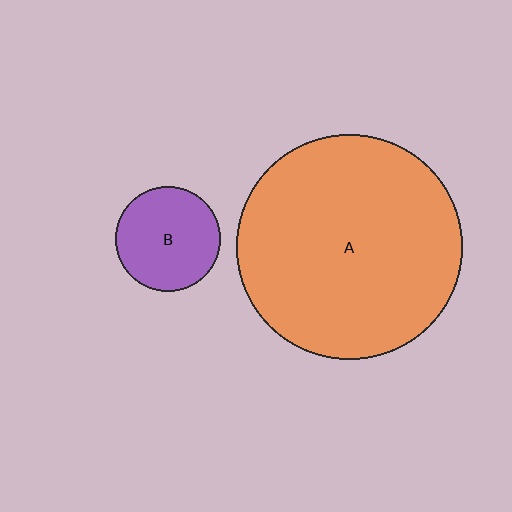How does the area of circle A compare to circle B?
Approximately 4.6 times.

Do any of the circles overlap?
No, none of the circles overlap.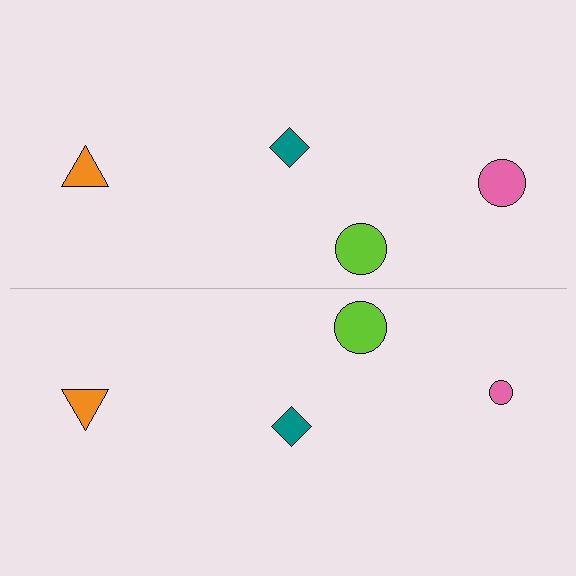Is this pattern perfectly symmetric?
No, the pattern is not perfectly symmetric. The pink circle on the bottom side has a different size than its mirror counterpart.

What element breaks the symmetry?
The pink circle on the bottom side has a different size than its mirror counterpart.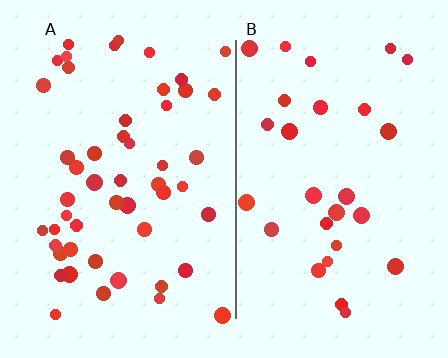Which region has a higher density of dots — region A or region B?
A (the left).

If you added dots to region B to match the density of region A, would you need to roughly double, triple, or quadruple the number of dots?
Approximately double.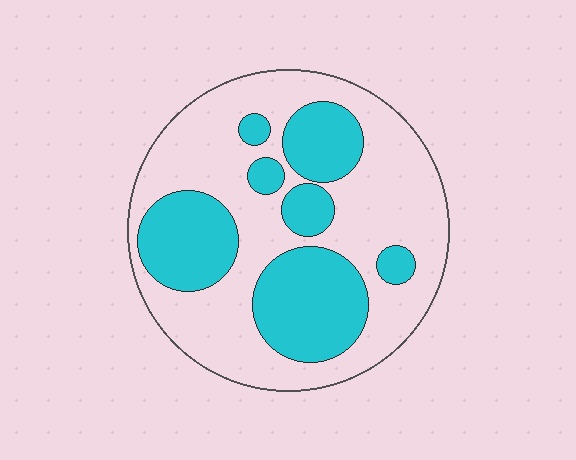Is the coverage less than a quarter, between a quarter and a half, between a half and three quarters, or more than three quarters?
Between a quarter and a half.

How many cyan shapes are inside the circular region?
7.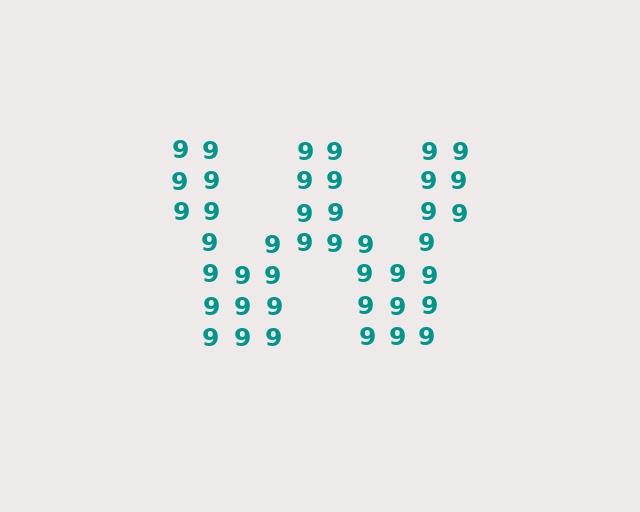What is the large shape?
The large shape is the letter W.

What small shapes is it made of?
It is made of small digit 9's.